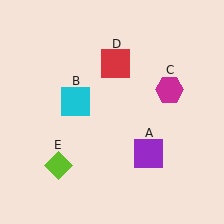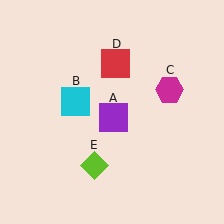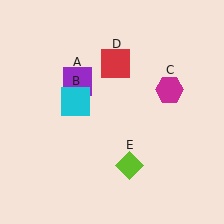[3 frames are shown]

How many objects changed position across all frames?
2 objects changed position: purple square (object A), lime diamond (object E).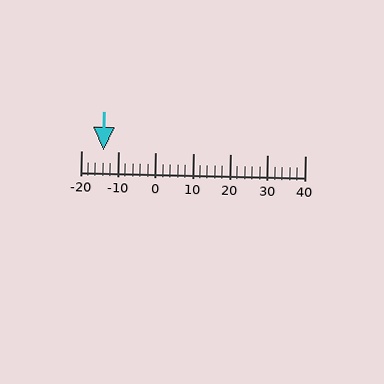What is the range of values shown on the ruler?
The ruler shows values from -20 to 40.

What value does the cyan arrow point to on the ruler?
The cyan arrow points to approximately -14.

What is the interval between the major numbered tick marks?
The major tick marks are spaced 10 units apart.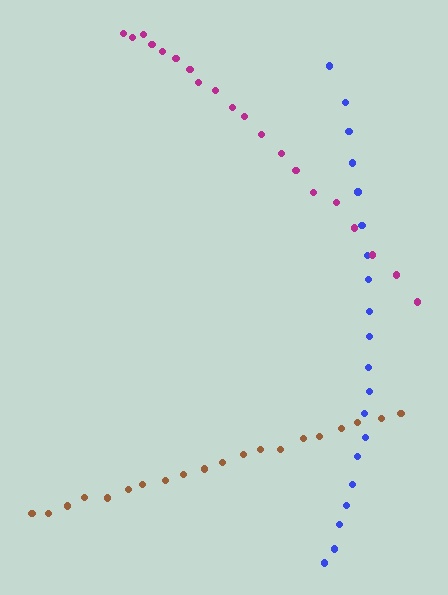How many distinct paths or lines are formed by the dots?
There are 3 distinct paths.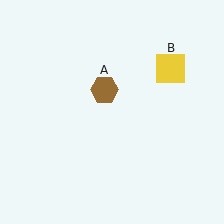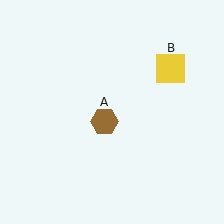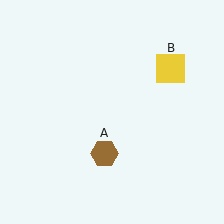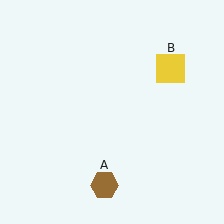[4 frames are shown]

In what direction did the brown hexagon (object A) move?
The brown hexagon (object A) moved down.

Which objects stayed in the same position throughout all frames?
Yellow square (object B) remained stationary.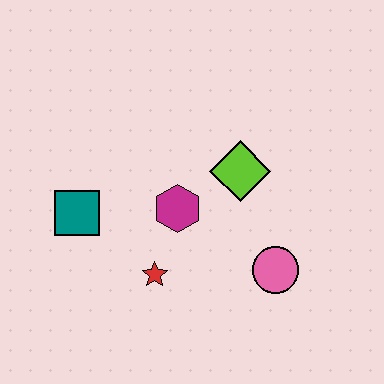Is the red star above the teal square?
No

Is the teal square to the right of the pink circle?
No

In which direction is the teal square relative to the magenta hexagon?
The teal square is to the left of the magenta hexagon.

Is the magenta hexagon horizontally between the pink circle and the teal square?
Yes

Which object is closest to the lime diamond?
The magenta hexagon is closest to the lime diamond.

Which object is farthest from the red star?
The lime diamond is farthest from the red star.